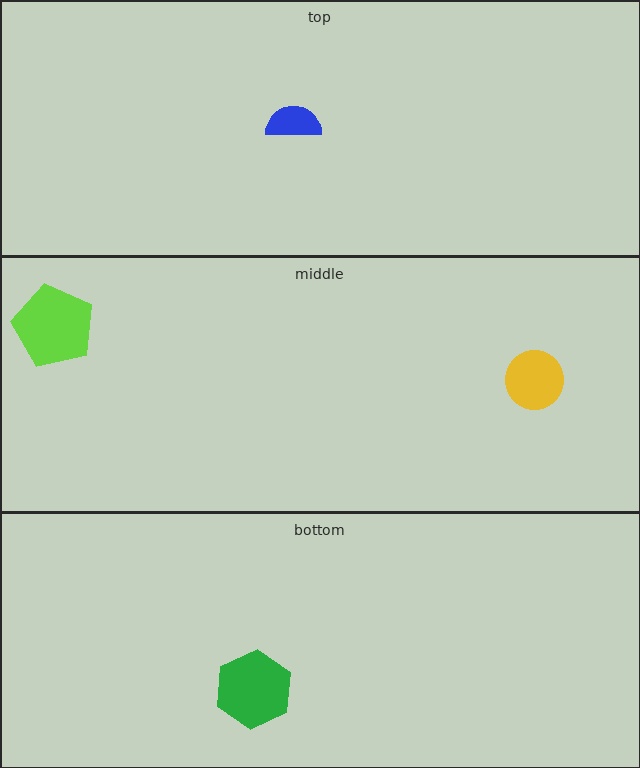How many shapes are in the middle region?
2.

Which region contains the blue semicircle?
The top region.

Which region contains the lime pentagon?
The middle region.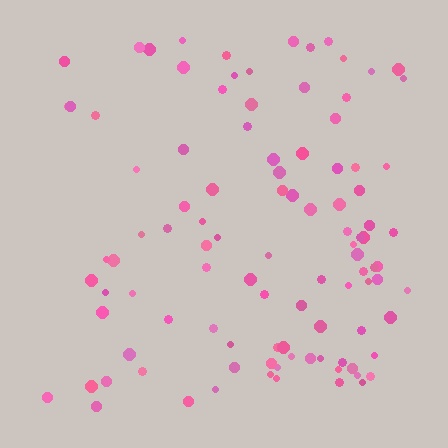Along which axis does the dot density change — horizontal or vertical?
Horizontal.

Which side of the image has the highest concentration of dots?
The right.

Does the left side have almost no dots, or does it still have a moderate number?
Still a moderate number, just noticeably fewer than the right.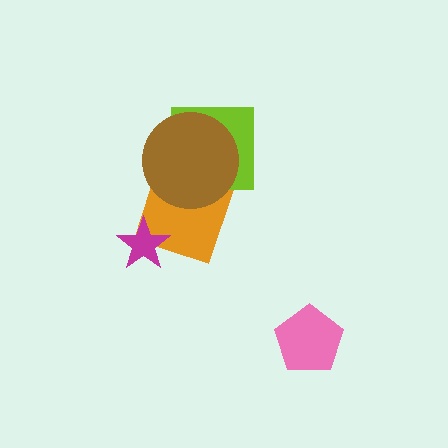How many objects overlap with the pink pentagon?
0 objects overlap with the pink pentagon.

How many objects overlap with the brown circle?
2 objects overlap with the brown circle.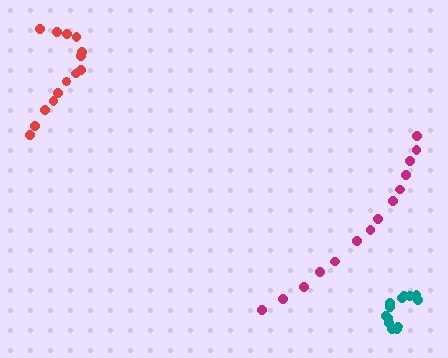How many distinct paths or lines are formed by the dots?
There are 3 distinct paths.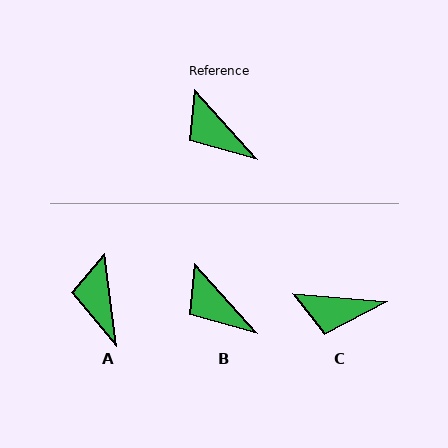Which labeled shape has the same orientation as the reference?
B.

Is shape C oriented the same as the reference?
No, it is off by about 44 degrees.